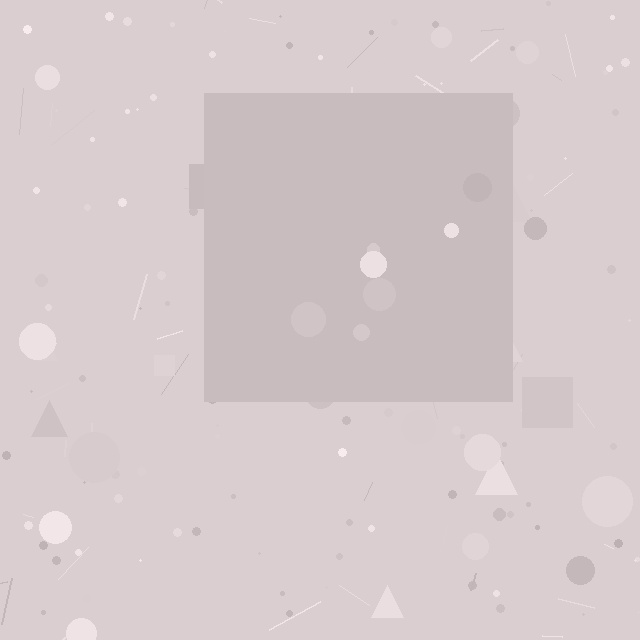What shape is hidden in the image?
A square is hidden in the image.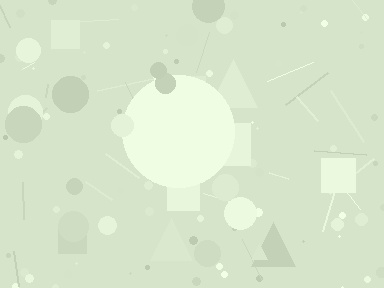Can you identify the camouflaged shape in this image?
The camouflaged shape is a circle.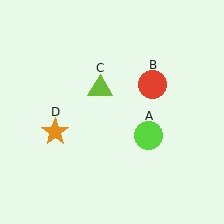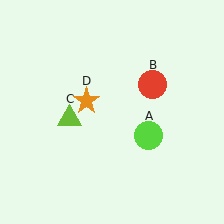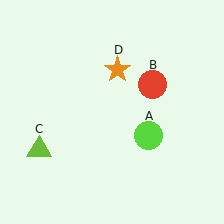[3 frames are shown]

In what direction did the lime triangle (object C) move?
The lime triangle (object C) moved down and to the left.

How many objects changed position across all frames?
2 objects changed position: lime triangle (object C), orange star (object D).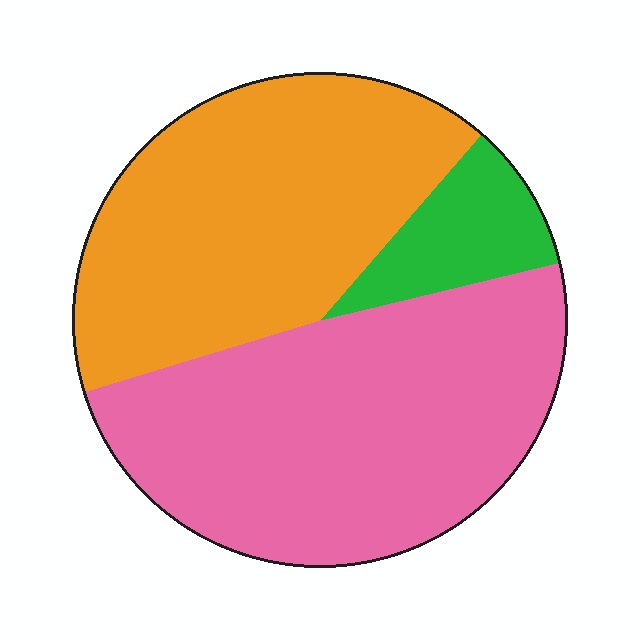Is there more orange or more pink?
Pink.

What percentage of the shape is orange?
Orange covers 41% of the shape.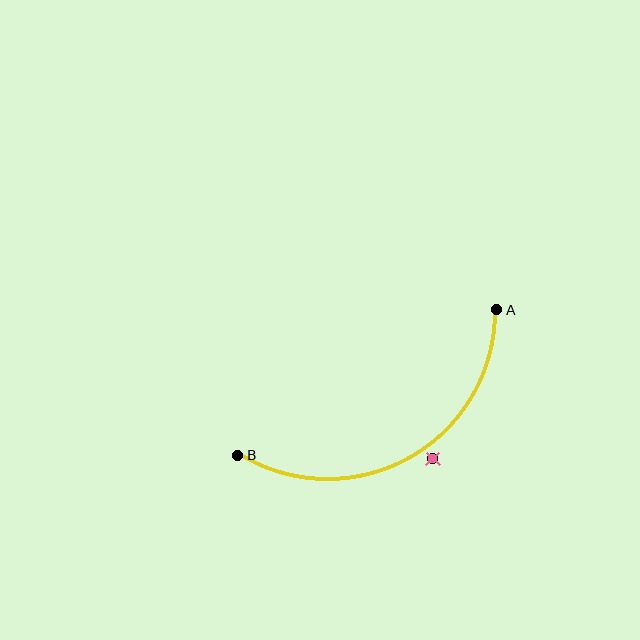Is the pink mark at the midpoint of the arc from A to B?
No — the pink mark does not lie on the arc at all. It sits slightly outside the curve.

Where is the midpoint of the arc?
The arc midpoint is the point on the curve farthest from the straight line joining A and B. It sits below that line.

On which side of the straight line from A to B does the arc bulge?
The arc bulges below the straight line connecting A and B.